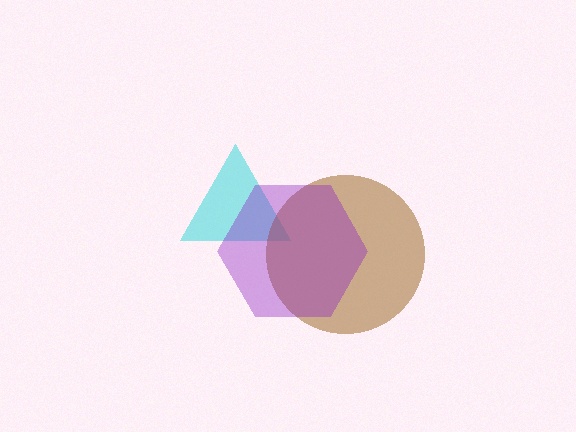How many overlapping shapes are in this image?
There are 3 overlapping shapes in the image.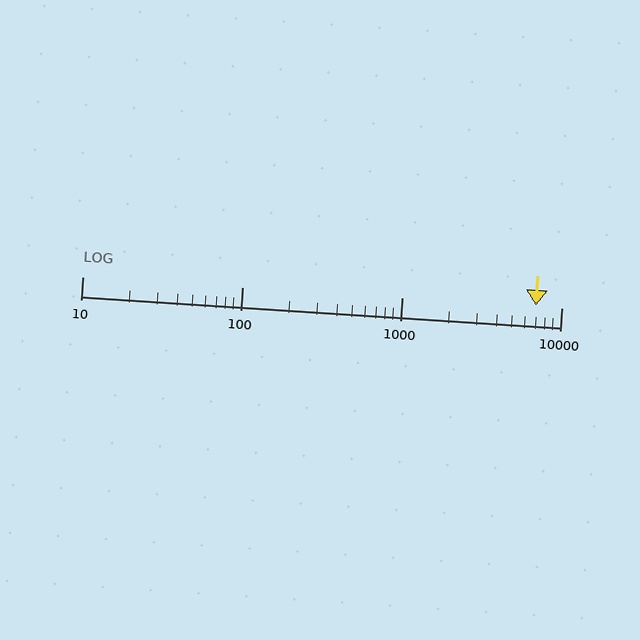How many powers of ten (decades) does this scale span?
The scale spans 3 decades, from 10 to 10000.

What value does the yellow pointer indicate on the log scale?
The pointer indicates approximately 6900.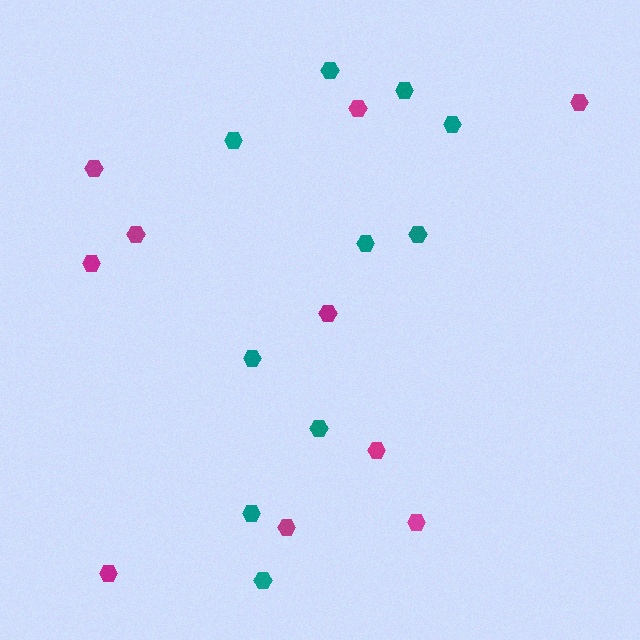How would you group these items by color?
There are 2 groups: one group of magenta hexagons (10) and one group of teal hexagons (10).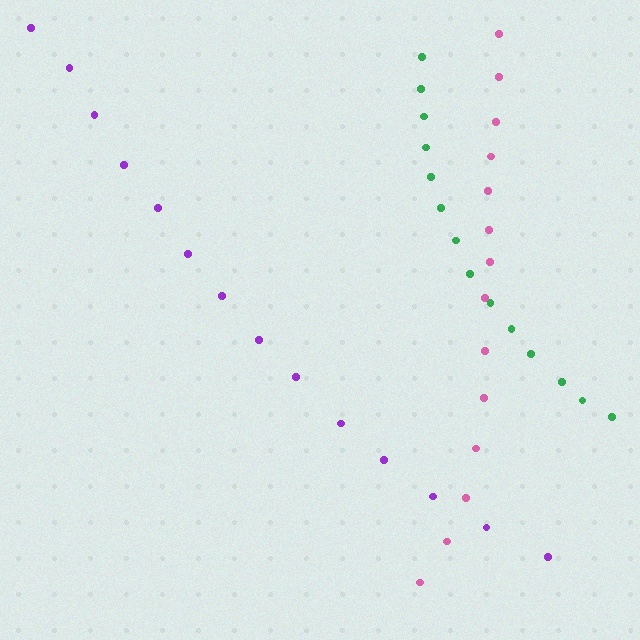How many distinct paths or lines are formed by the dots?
There are 3 distinct paths.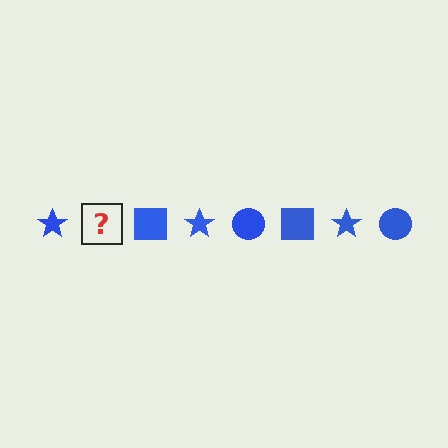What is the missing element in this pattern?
The missing element is a blue circle.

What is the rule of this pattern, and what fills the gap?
The rule is that the pattern cycles through star, circle, square shapes in blue. The gap should be filled with a blue circle.